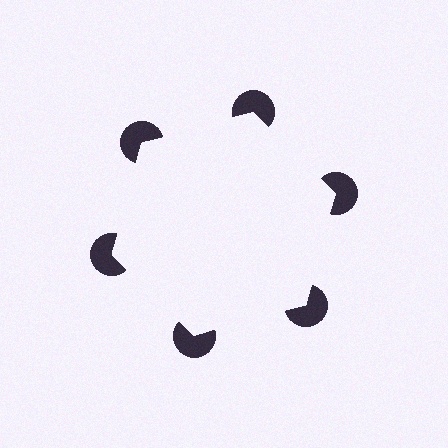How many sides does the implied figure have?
6 sides.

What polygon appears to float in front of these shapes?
An illusory hexagon — its edges are inferred from the aligned wedge cuts in the pac-man discs, not physically drawn.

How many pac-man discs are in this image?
There are 6 — one at each vertex of the illusory hexagon.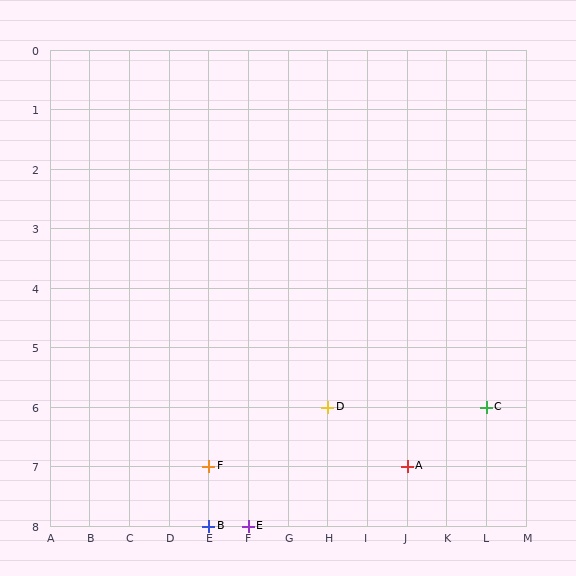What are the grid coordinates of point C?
Point C is at grid coordinates (L, 6).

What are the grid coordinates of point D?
Point D is at grid coordinates (H, 6).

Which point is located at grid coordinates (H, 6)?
Point D is at (H, 6).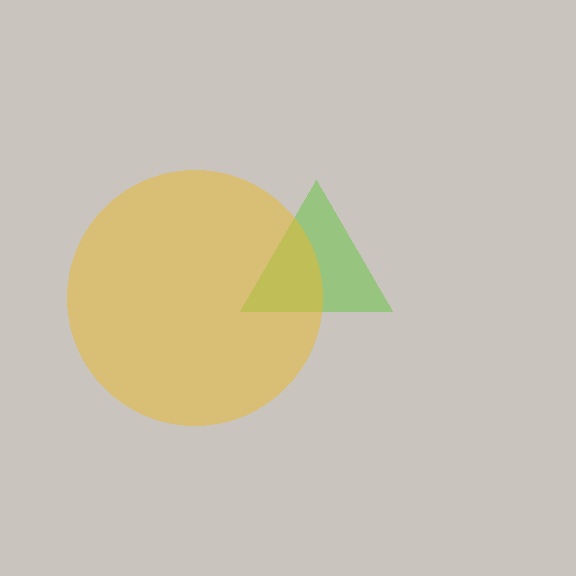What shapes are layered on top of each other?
The layered shapes are: a lime triangle, a yellow circle.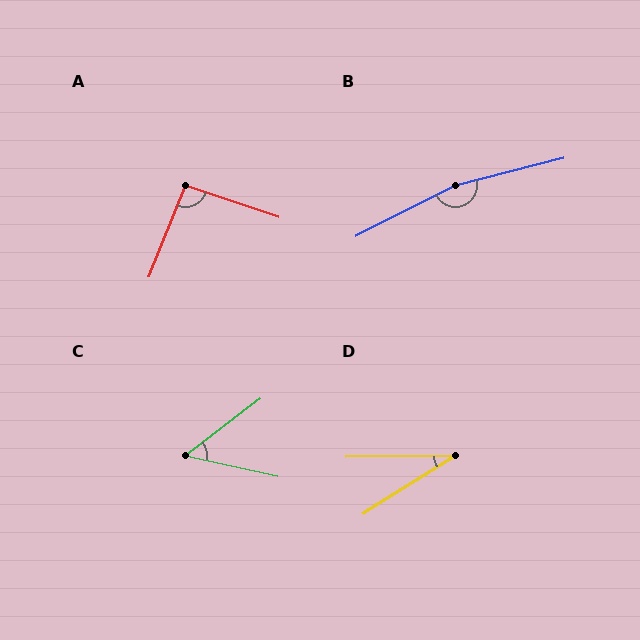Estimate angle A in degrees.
Approximately 93 degrees.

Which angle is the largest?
B, at approximately 167 degrees.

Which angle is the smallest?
D, at approximately 32 degrees.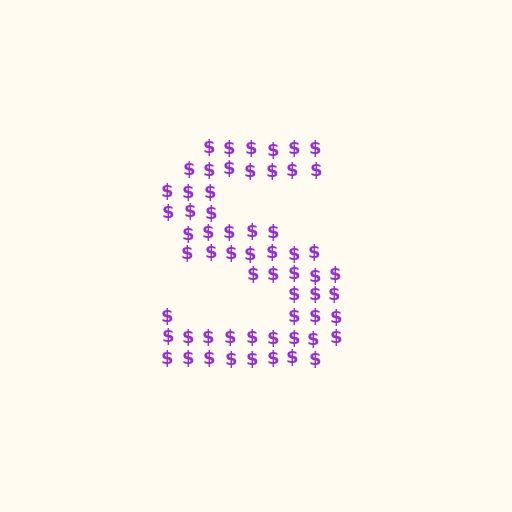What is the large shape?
The large shape is the letter S.